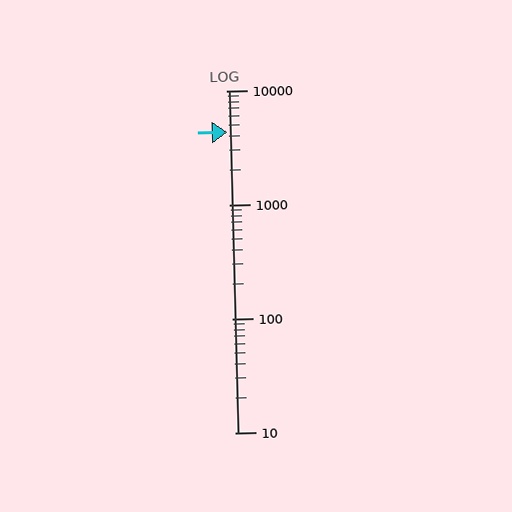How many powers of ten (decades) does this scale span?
The scale spans 3 decades, from 10 to 10000.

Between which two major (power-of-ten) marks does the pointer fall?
The pointer is between 1000 and 10000.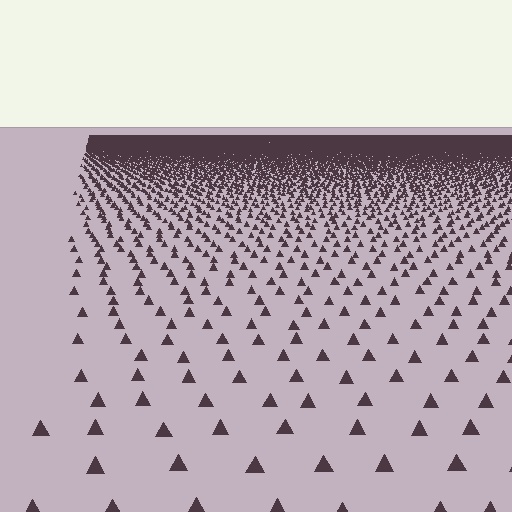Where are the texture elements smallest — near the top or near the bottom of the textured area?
Near the top.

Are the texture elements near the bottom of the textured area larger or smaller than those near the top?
Larger. Near the bottom, elements are closer to the viewer and appear at a bigger on-screen size.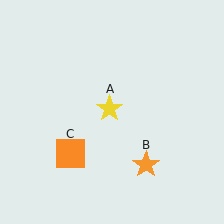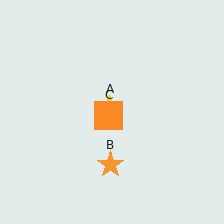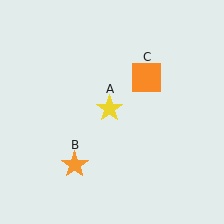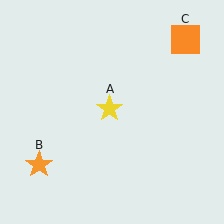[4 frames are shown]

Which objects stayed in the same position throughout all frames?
Yellow star (object A) remained stationary.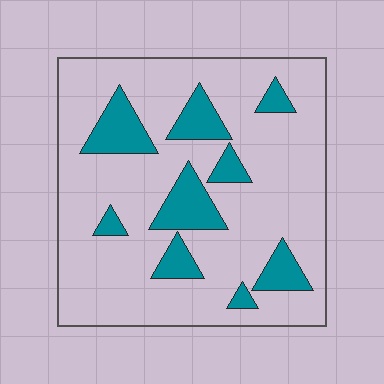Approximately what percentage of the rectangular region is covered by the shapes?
Approximately 20%.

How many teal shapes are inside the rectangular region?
9.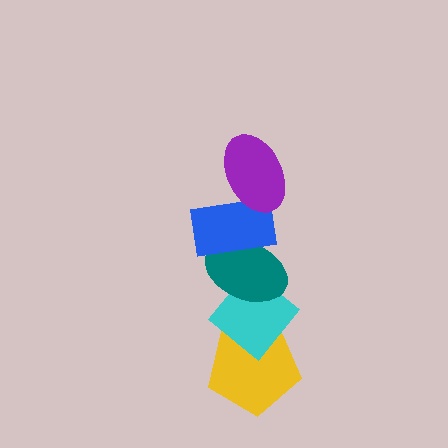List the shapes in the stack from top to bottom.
From top to bottom: the purple ellipse, the blue rectangle, the teal ellipse, the cyan diamond, the yellow pentagon.